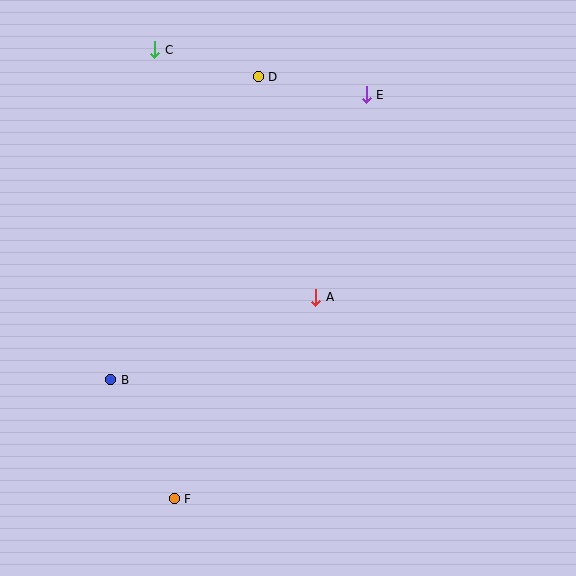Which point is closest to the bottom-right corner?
Point A is closest to the bottom-right corner.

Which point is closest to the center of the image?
Point A at (316, 297) is closest to the center.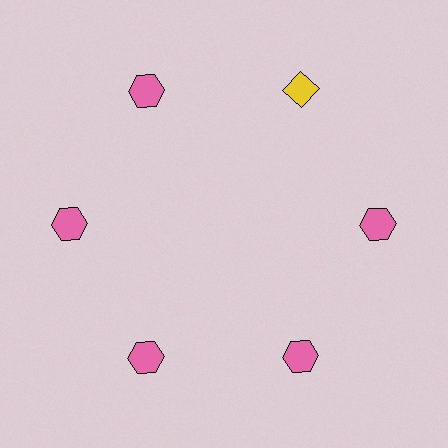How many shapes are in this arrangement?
There are 6 shapes arranged in a ring pattern.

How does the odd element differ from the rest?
It differs in both color (yellow instead of pink) and shape (diamond instead of hexagon).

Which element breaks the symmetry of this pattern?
The yellow diamond at roughly the 1 o'clock position breaks the symmetry. All other shapes are pink hexagons.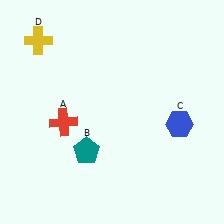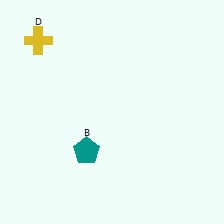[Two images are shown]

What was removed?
The red cross (A), the blue hexagon (C) were removed in Image 2.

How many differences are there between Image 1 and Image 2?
There are 2 differences between the two images.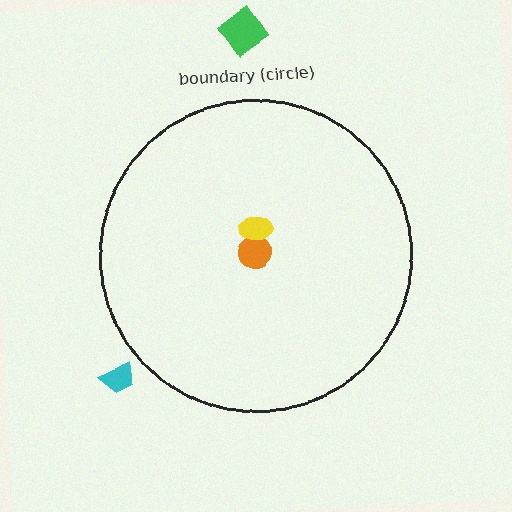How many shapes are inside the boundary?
2 inside, 2 outside.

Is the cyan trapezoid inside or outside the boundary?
Outside.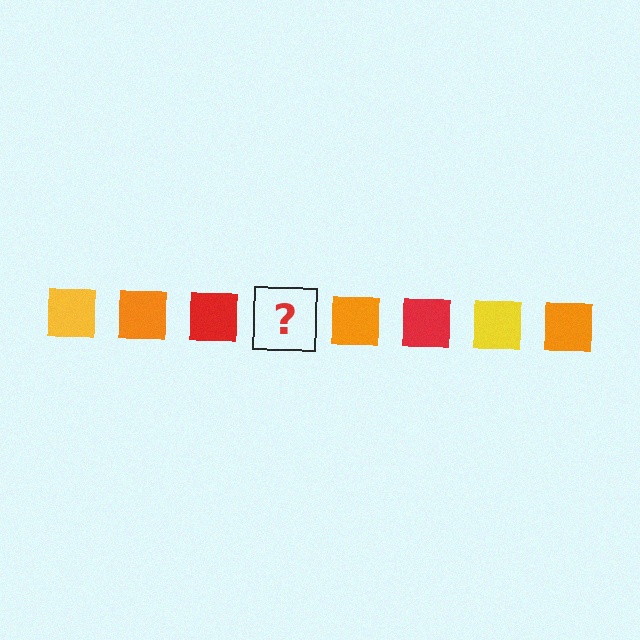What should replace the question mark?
The question mark should be replaced with a yellow square.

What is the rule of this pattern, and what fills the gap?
The rule is that the pattern cycles through yellow, orange, red squares. The gap should be filled with a yellow square.